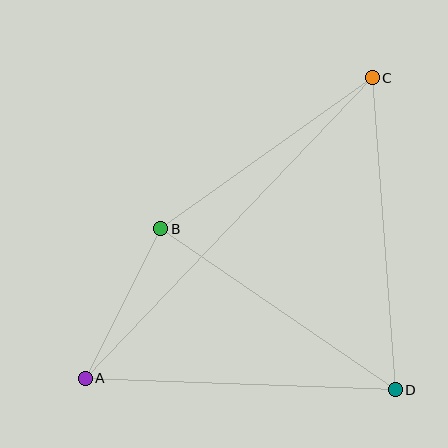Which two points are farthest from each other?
Points A and C are farthest from each other.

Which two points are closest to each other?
Points A and B are closest to each other.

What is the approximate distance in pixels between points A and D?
The distance between A and D is approximately 310 pixels.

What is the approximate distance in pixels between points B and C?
The distance between B and C is approximately 260 pixels.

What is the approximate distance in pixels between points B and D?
The distance between B and D is approximately 284 pixels.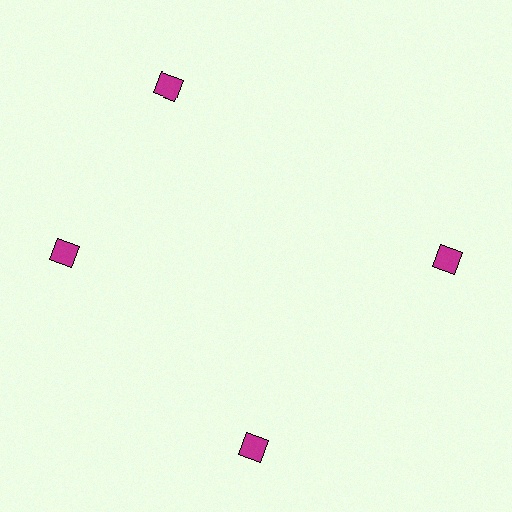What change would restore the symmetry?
The symmetry would be restored by rotating it back into even spacing with its neighbors so that all 4 diamonds sit at equal angles and equal distance from the center.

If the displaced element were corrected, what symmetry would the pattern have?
It would have 4-fold rotational symmetry — the pattern would map onto itself every 90 degrees.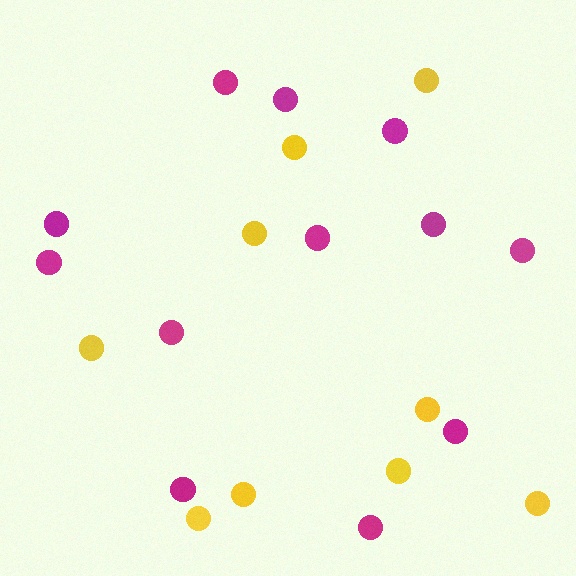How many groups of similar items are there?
There are 2 groups: one group of magenta circles (12) and one group of yellow circles (9).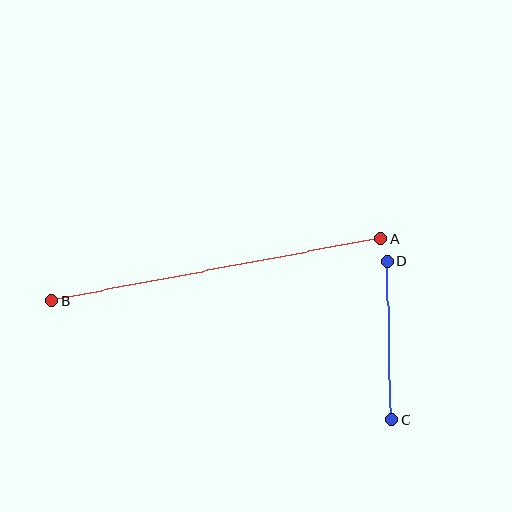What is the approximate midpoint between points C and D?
The midpoint is at approximately (389, 340) pixels.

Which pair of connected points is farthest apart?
Points A and B are farthest apart.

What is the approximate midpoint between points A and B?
The midpoint is at approximately (216, 270) pixels.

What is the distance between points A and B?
The distance is approximately 334 pixels.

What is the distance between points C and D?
The distance is approximately 158 pixels.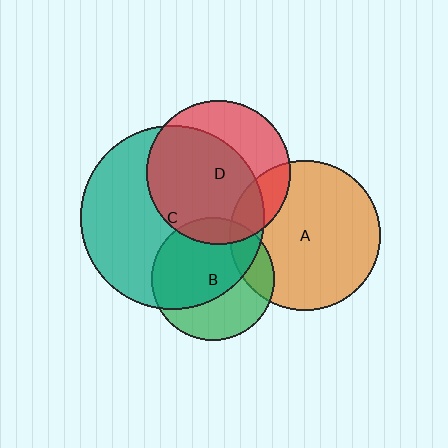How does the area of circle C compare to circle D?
Approximately 1.6 times.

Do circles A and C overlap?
Yes.